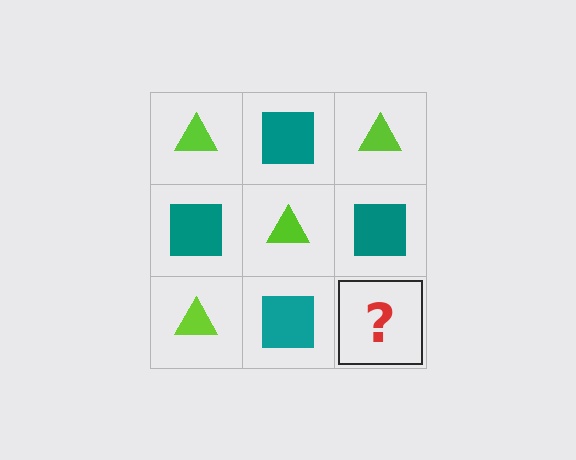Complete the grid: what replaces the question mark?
The question mark should be replaced with a lime triangle.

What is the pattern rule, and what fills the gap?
The rule is that it alternates lime triangle and teal square in a checkerboard pattern. The gap should be filled with a lime triangle.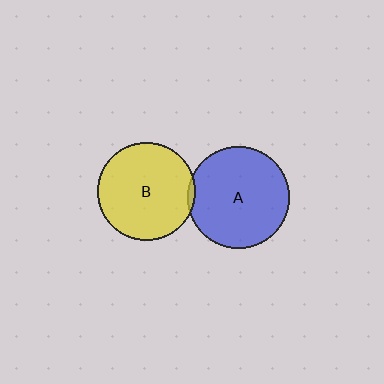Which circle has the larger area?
Circle A (blue).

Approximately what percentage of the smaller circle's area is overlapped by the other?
Approximately 5%.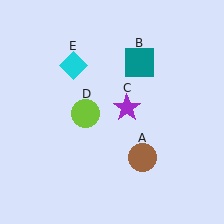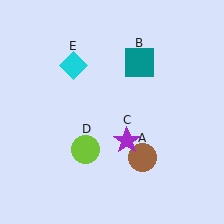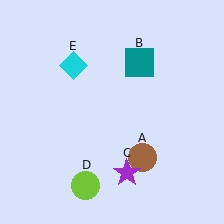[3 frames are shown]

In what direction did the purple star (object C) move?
The purple star (object C) moved down.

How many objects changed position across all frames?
2 objects changed position: purple star (object C), lime circle (object D).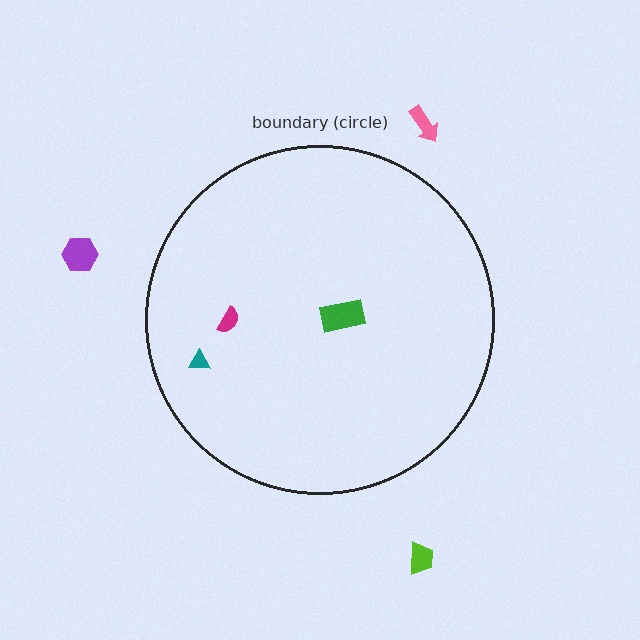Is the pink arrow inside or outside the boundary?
Outside.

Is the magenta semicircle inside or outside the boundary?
Inside.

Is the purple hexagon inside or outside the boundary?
Outside.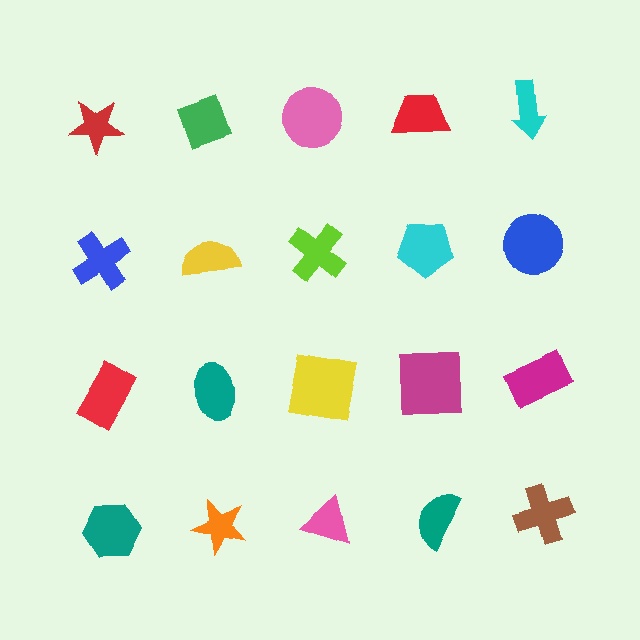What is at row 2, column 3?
A lime cross.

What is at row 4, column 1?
A teal hexagon.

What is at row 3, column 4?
A magenta square.